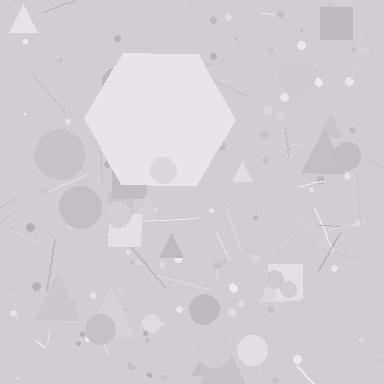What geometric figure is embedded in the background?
A hexagon is embedded in the background.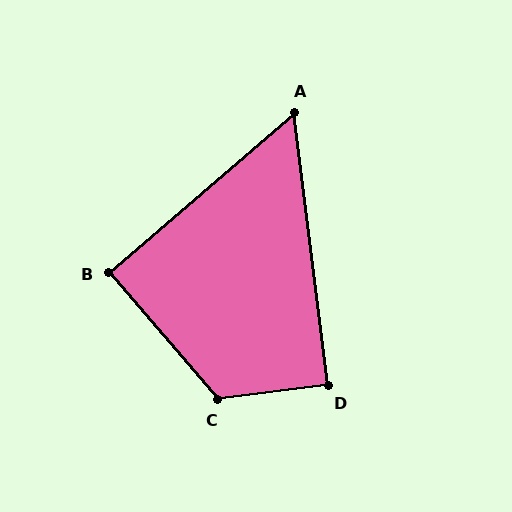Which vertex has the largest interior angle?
C, at approximately 124 degrees.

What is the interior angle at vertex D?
Approximately 90 degrees (approximately right).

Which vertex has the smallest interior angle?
A, at approximately 56 degrees.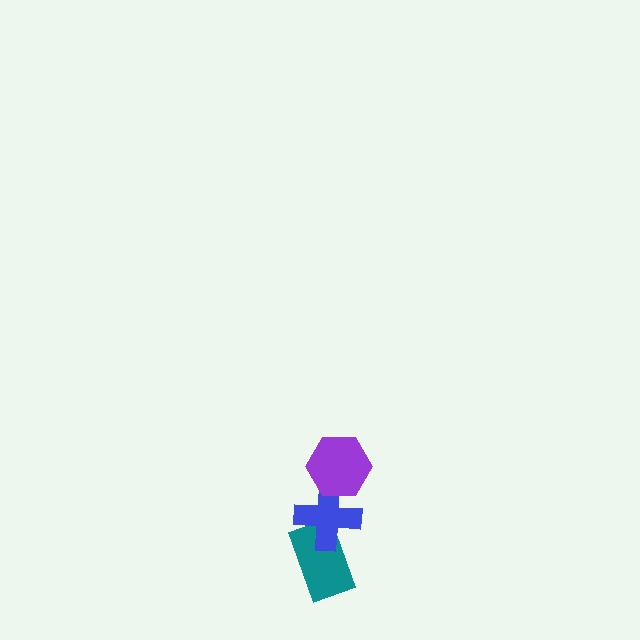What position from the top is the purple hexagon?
The purple hexagon is 1st from the top.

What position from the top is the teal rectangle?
The teal rectangle is 3rd from the top.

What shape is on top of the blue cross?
The purple hexagon is on top of the blue cross.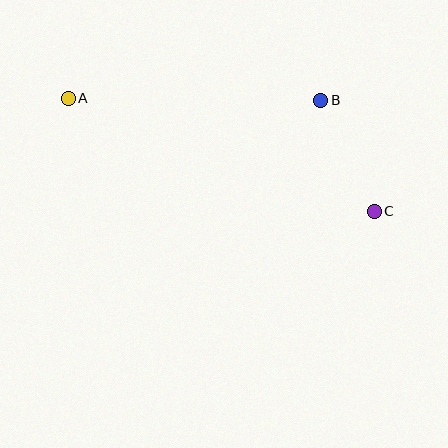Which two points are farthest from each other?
Points A and C are farthest from each other.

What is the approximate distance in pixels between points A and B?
The distance between A and B is approximately 252 pixels.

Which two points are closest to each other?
Points B and C are closest to each other.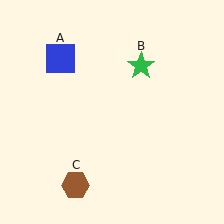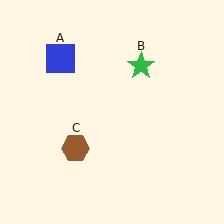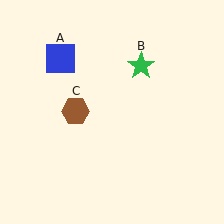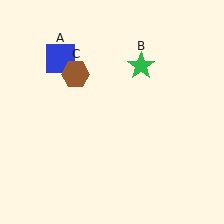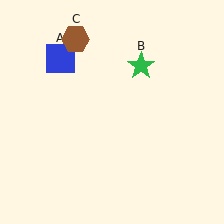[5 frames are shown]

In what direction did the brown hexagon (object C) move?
The brown hexagon (object C) moved up.